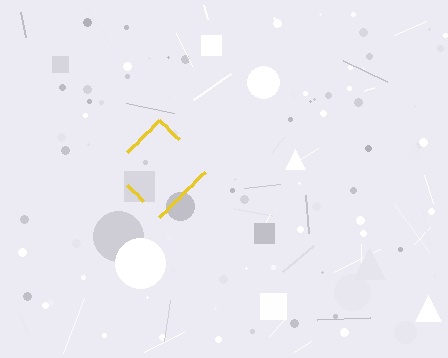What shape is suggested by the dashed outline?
The dashed outline suggests a diamond.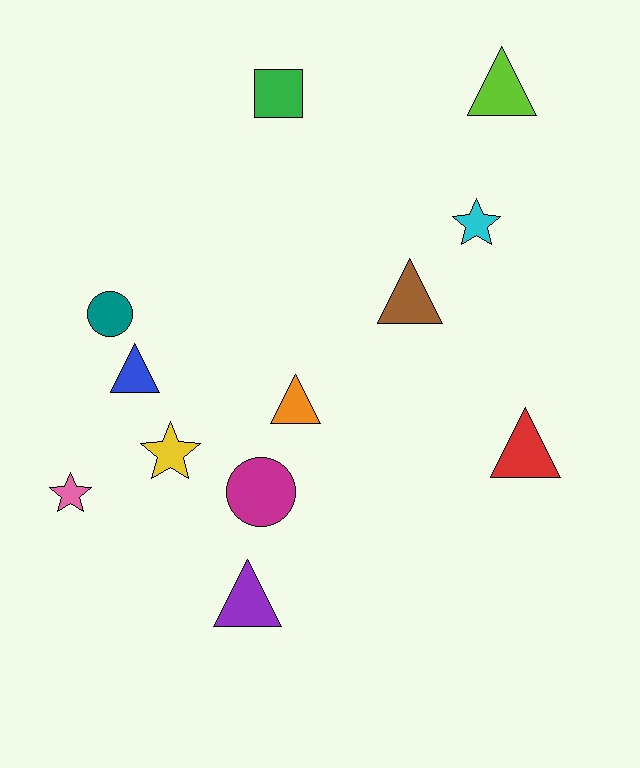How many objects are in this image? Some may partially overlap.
There are 12 objects.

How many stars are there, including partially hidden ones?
There are 3 stars.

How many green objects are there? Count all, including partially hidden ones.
There is 1 green object.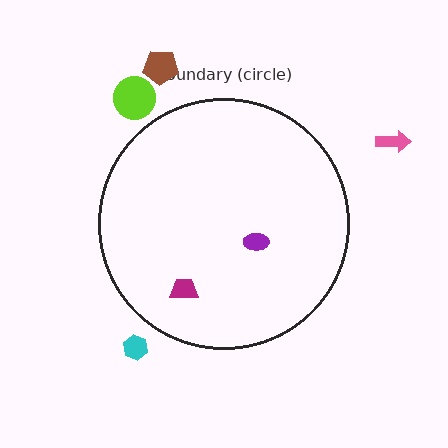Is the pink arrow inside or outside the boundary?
Outside.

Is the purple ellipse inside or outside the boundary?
Inside.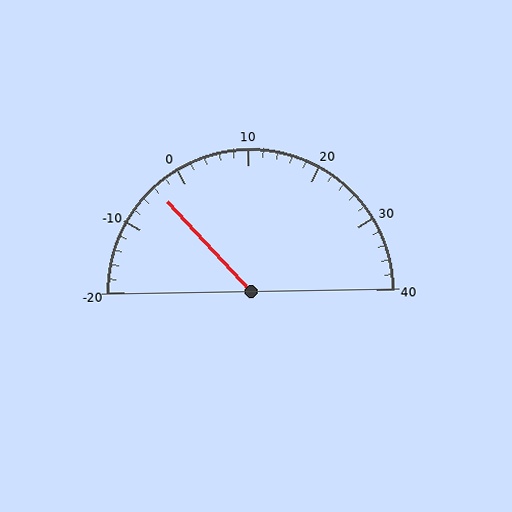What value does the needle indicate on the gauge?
The needle indicates approximately -4.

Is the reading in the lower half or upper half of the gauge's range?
The reading is in the lower half of the range (-20 to 40).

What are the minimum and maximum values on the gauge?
The gauge ranges from -20 to 40.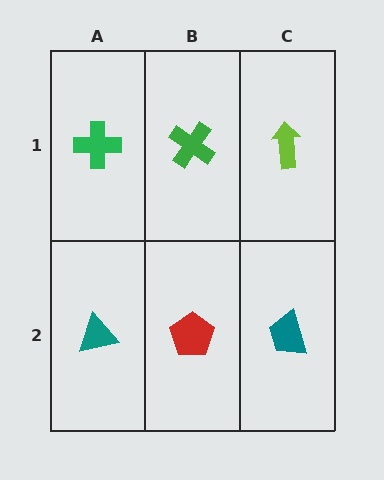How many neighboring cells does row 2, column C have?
2.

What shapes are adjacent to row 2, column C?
A lime arrow (row 1, column C), a red pentagon (row 2, column B).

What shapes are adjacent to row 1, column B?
A red pentagon (row 2, column B), a green cross (row 1, column A), a lime arrow (row 1, column C).